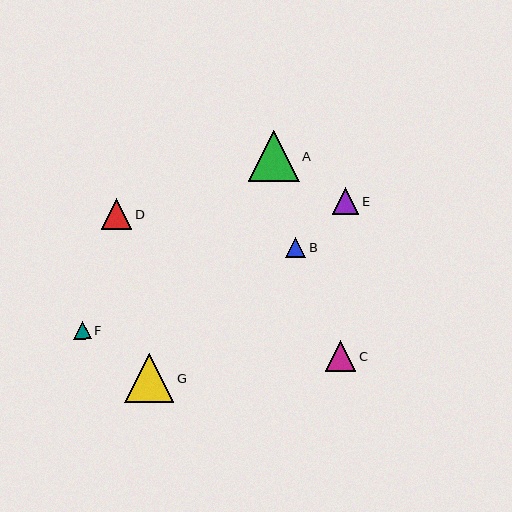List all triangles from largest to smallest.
From largest to smallest: A, G, D, C, E, B, F.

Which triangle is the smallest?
Triangle F is the smallest with a size of approximately 17 pixels.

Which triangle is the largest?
Triangle A is the largest with a size of approximately 51 pixels.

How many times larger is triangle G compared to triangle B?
Triangle G is approximately 2.5 times the size of triangle B.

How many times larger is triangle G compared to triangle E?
Triangle G is approximately 1.8 times the size of triangle E.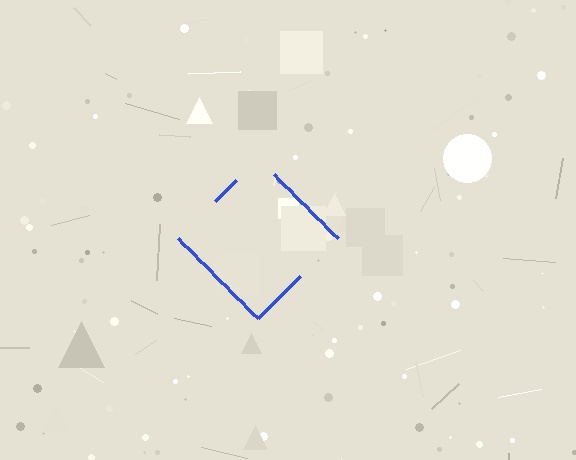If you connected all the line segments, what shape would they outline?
They would outline a diamond.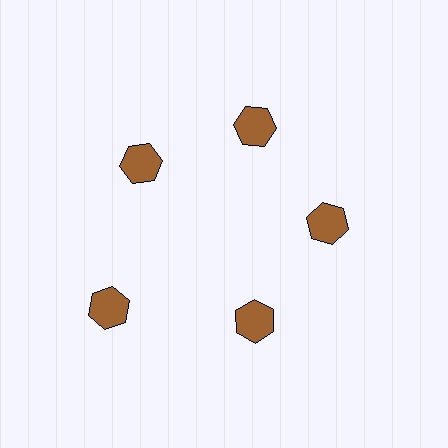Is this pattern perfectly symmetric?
No. The 5 brown hexagons are arranged in a ring, but one element near the 8 o'clock position is pushed outward from the center, breaking the 5-fold rotational symmetry.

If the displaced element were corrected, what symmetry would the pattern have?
It would have 5-fold rotational symmetry — the pattern would map onto itself every 72 degrees.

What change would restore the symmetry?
The symmetry would be restored by moving it inward, back onto the ring so that all 5 hexagons sit at equal angles and equal distance from the center.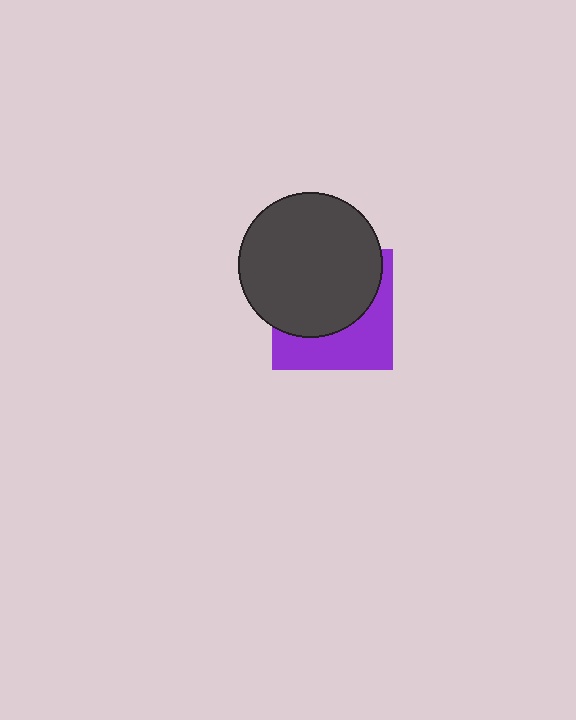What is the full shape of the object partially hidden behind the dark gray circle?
The partially hidden object is a purple square.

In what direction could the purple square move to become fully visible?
The purple square could move down. That would shift it out from behind the dark gray circle entirely.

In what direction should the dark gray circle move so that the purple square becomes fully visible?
The dark gray circle should move up. That is the shortest direction to clear the overlap and leave the purple square fully visible.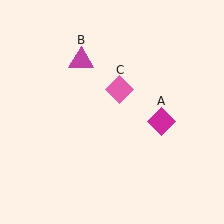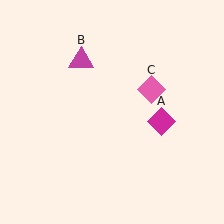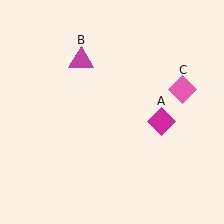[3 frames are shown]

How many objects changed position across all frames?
1 object changed position: pink diamond (object C).